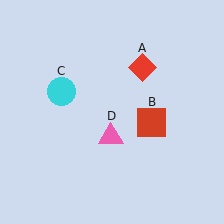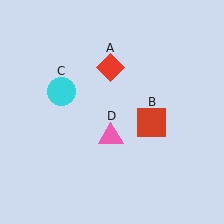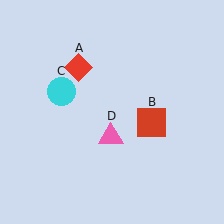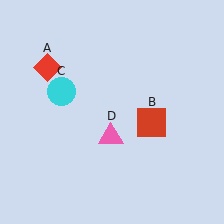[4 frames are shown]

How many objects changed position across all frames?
1 object changed position: red diamond (object A).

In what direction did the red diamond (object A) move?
The red diamond (object A) moved left.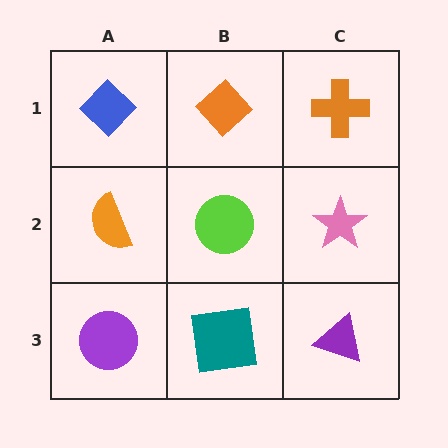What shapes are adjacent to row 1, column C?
A pink star (row 2, column C), an orange diamond (row 1, column B).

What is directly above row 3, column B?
A lime circle.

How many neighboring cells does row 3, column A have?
2.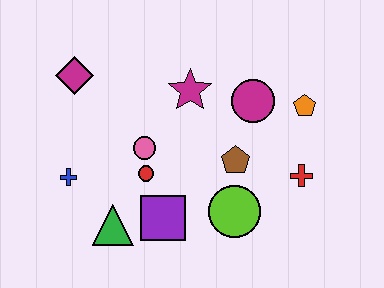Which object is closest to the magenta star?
The magenta circle is closest to the magenta star.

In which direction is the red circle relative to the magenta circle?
The red circle is to the left of the magenta circle.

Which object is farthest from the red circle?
The orange pentagon is farthest from the red circle.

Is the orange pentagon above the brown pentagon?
Yes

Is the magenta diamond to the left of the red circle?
Yes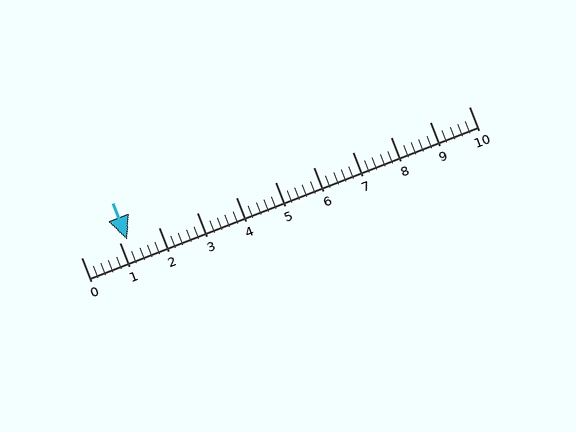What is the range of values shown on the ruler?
The ruler shows values from 0 to 10.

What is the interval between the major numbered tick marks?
The major tick marks are spaced 1 units apart.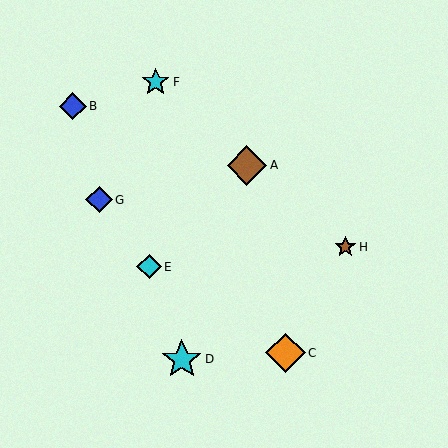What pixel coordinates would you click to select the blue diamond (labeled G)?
Click at (99, 200) to select the blue diamond G.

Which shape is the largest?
The cyan star (labeled D) is the largest.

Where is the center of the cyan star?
The center of the cyan star is at (156, 82).